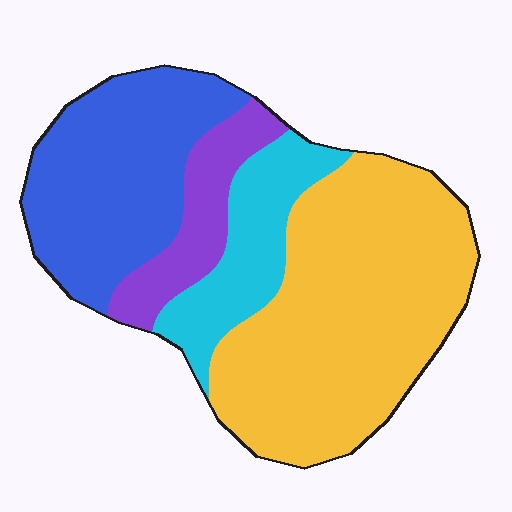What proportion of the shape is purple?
Purple covers roughly 10% of the shape.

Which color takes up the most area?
Yellow, at roughly 45%.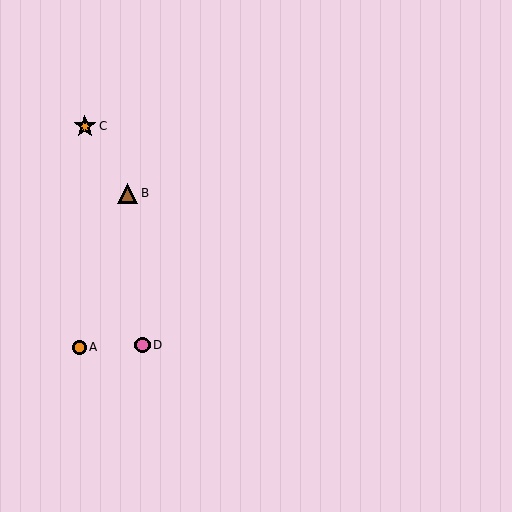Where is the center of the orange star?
The center of the orange star is at (85, 126).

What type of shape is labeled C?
Shape C is an orange star.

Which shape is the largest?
The orange star (labeled C) is the largest.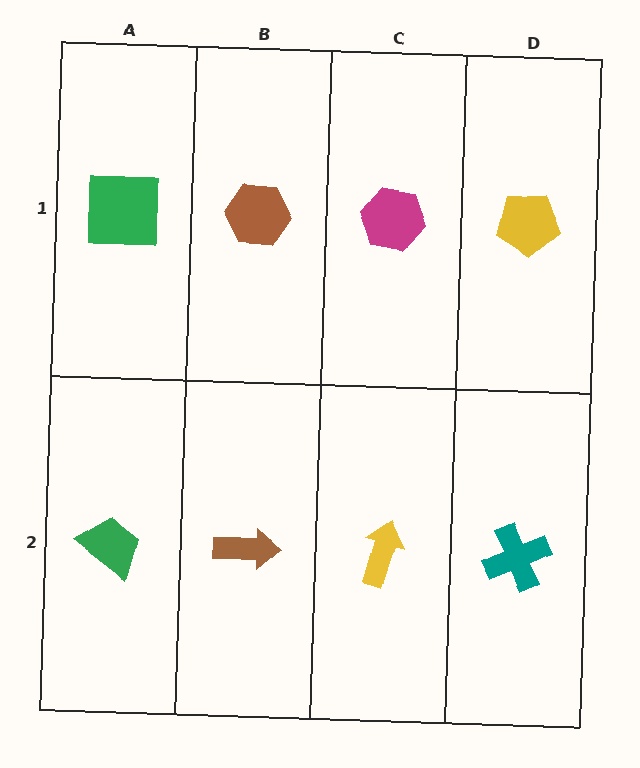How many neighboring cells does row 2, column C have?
3.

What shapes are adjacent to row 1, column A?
A green trapezoid (row 2, column A), a brown hexagon (row 1, column B).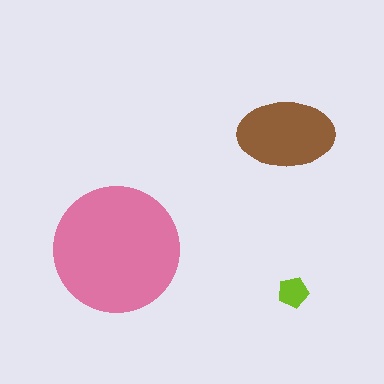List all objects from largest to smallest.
The pink circle, the brown ellipse, the lime pentagon.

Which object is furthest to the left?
The pink circle is leftmost.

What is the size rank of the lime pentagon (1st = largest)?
3rd.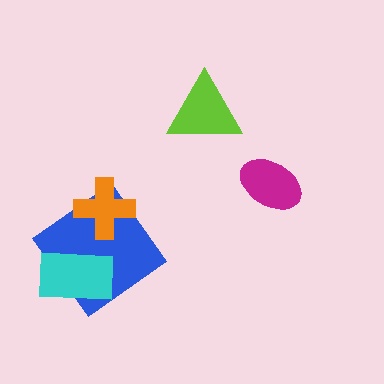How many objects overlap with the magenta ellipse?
0 objects overlap with the magenta ellipse.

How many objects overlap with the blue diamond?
2 objects overlap with the blue diamond.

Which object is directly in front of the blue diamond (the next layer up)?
The cyan rectangle is directly in front of the blue diamond.